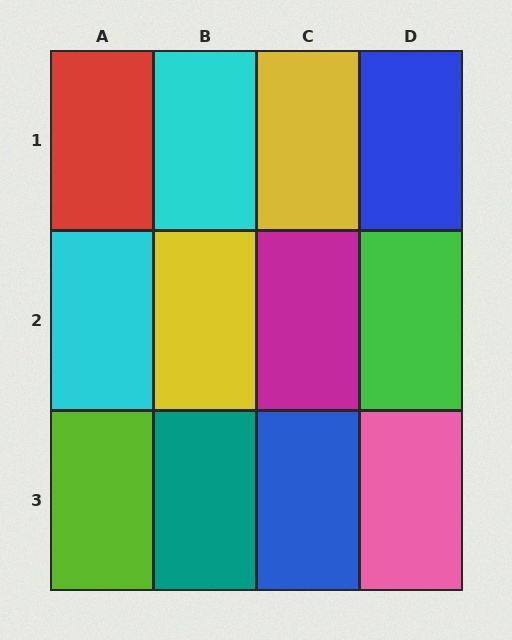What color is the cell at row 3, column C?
Blue.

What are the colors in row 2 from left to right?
Cyan, yellow, magenta, green.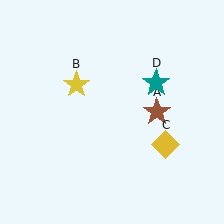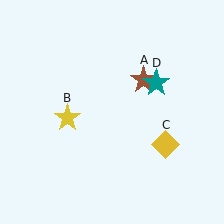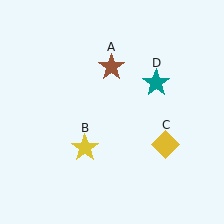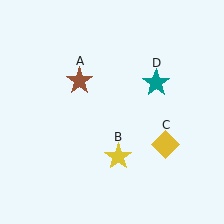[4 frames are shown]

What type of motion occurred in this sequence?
The brown star (object A), yellow star (object B) rotated counterclockwise around the center of the scene.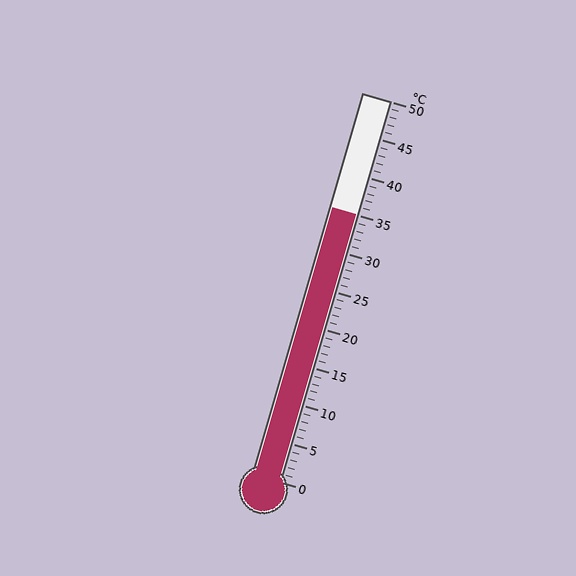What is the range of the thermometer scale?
The thermometer scale ranges from 0°C to 50°C.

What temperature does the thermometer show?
The thermometer shows approximately 35°C.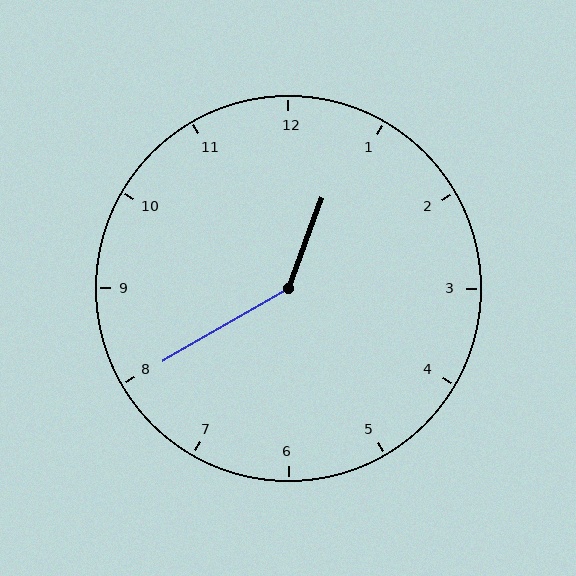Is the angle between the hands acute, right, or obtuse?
It is obtuse.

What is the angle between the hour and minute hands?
Approximately 140 degrees.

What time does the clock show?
12:40.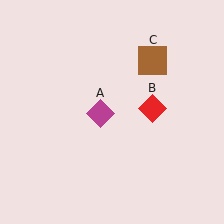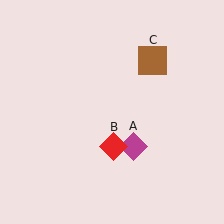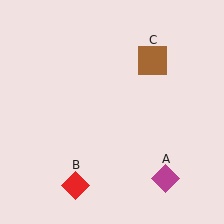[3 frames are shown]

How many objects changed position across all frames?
2 objects changed position: magenta diamond (object A), red diamond (object B).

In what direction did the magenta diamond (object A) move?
The magenta diamond (object A) moved down and to the right.